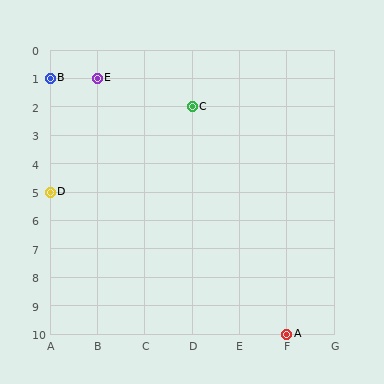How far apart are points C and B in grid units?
Points C and B are 3 columns and 1 row apart (about 3.2 grid units diagonally).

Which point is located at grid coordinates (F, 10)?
Point A is at (F, 10).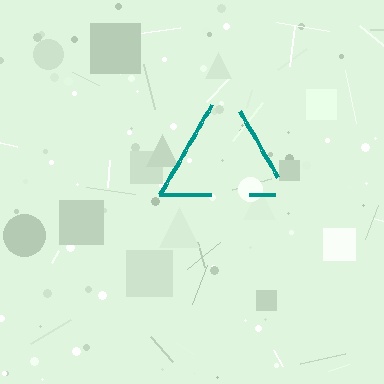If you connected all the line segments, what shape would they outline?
They would outline a triangle.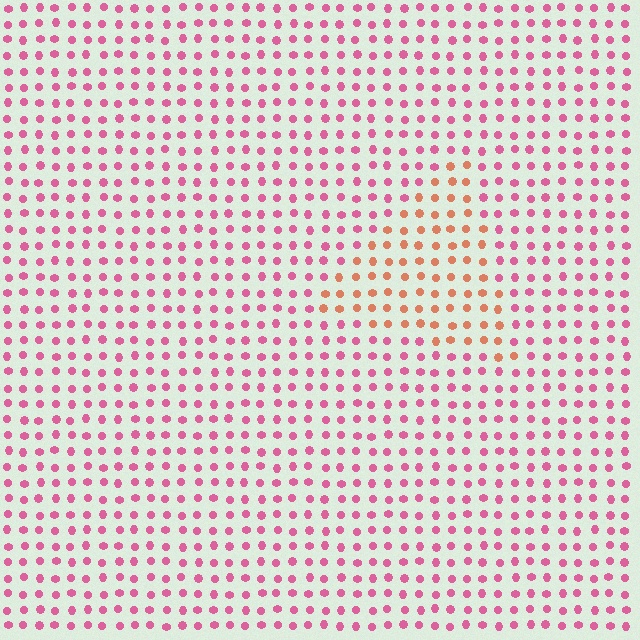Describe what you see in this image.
The image is filled with small pink elements in a uniform arrangement. A triangle-shaped region is visible where the elements are tinted to a slightly different hue, forming a subtle color boundary.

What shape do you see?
I see a triangle.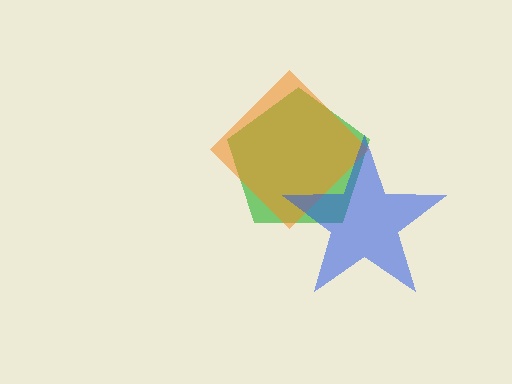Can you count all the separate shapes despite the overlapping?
Yes, there are 3 separate shapes.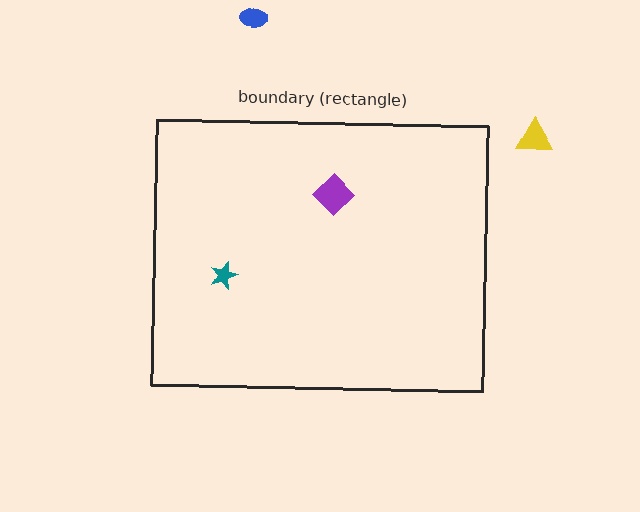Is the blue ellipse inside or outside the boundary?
Outside.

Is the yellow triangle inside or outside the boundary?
Outside.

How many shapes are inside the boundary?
2 inside, 2 outside.